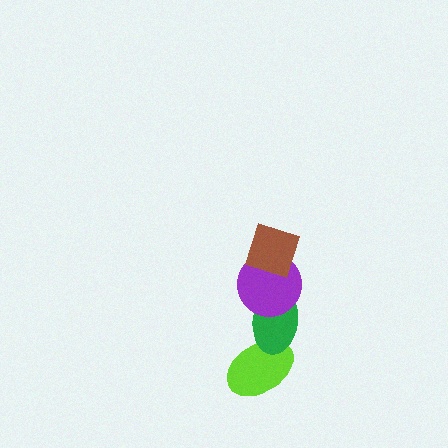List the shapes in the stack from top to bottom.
From top to bottom: the brown diamond, the purple circle, the green ellipse, the lime ellipse.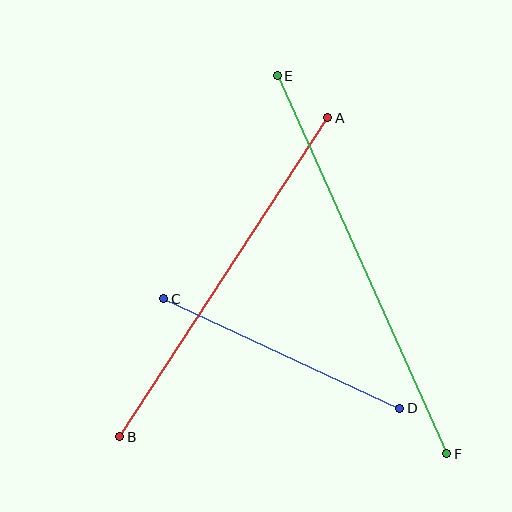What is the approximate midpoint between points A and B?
The midpoint is at approximately (224, 277) pixels.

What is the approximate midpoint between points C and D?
The midpoint is at approximately (282, 354) pixels.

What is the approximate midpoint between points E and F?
The midpoint is at approximately (362, 265) pixels.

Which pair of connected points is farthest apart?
Points E and F are farthest apart.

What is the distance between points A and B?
The distance is approximately 381 pixels.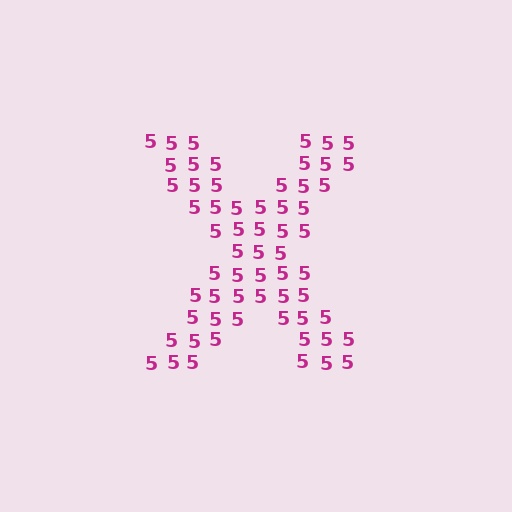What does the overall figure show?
The overall figure shows the letter X.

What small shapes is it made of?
It is made of small digit 5's.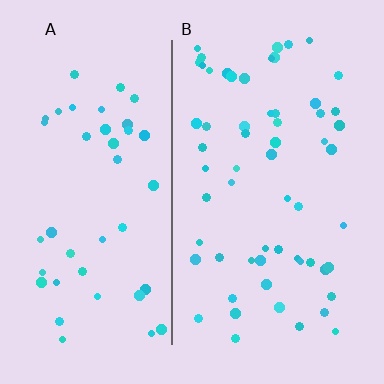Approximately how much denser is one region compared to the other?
Approximately 1.4× — region B over region A.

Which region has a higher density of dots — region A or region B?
B (the right).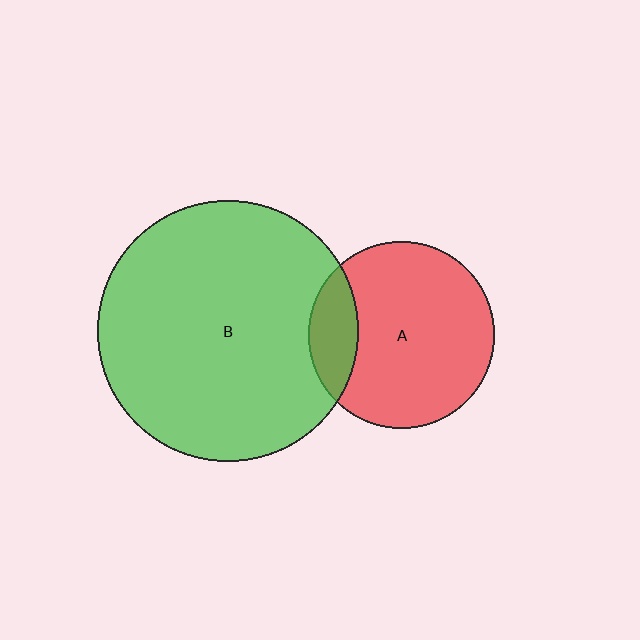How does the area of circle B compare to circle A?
Approximately 2.0 times.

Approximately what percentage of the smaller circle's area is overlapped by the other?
Approximately 15%.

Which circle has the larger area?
Circle B (green).